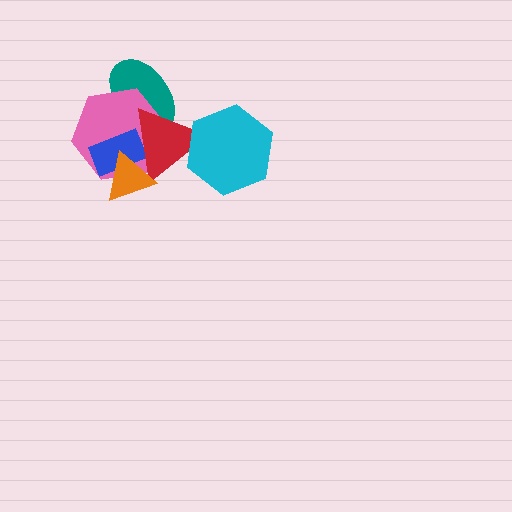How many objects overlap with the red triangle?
5 objects overlap with the red triangle.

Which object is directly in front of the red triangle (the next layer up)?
The orange triangle is directly in front of the red triangle.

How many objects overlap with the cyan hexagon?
1 object overlaps with the cyan hexagon.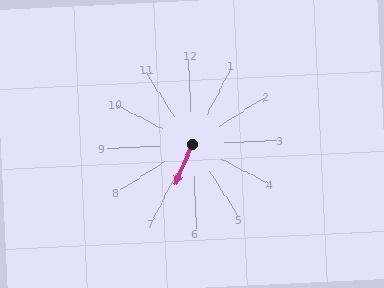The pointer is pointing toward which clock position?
Roughly 7 o'clock.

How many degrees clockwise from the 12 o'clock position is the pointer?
Approximately 206 degrees.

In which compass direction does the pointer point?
Southwest.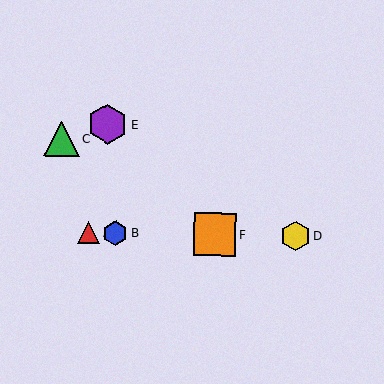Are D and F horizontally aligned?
Yes, both are at y≈236.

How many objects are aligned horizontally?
4 objects (A, B, D, F) are aligned horizontally.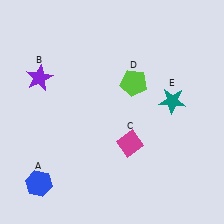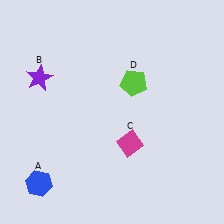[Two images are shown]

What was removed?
The teal star (E) was removed in Image 2.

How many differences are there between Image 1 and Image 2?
There is 1 difference between the two images.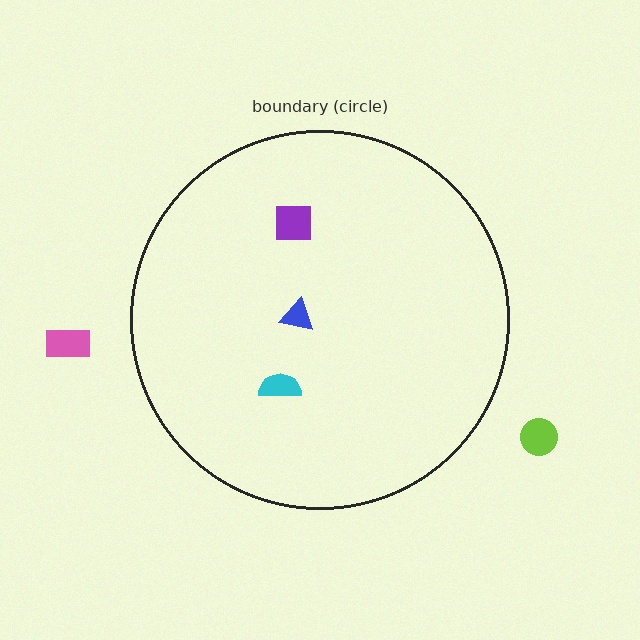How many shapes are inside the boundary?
3 inside, 2 outside.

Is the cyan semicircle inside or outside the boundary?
Inside.